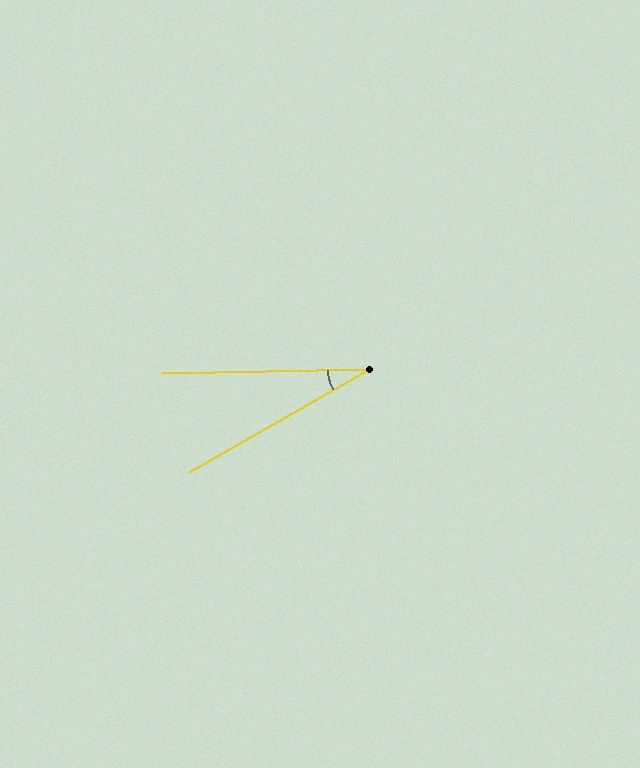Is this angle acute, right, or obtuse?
It is acute.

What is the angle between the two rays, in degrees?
Approximately 29 degrees.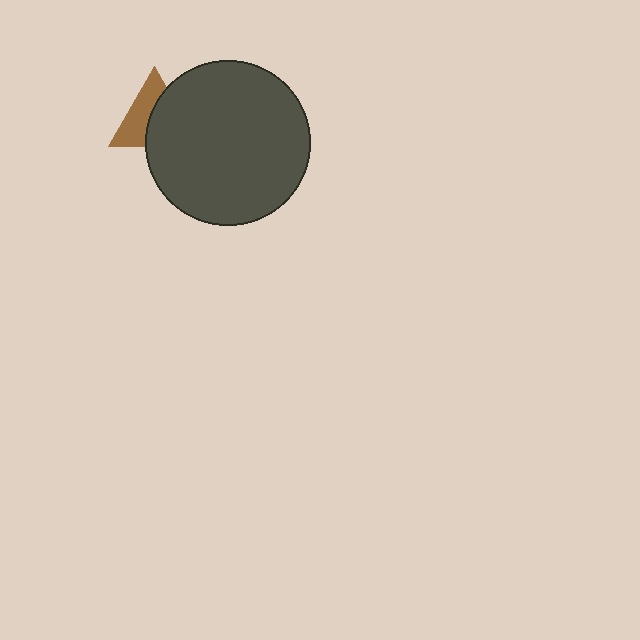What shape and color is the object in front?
The object in front is a dark gray circle.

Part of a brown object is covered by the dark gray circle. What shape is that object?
It is a triangle.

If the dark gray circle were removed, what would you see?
You would see the complete brown triangle.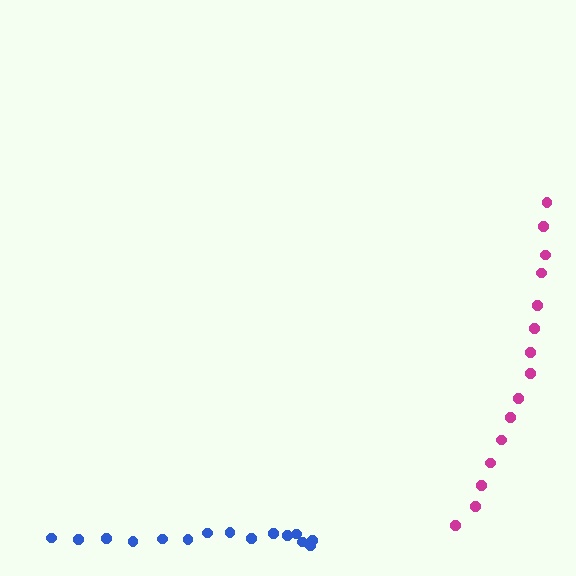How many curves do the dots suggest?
There are 2 distinct paths.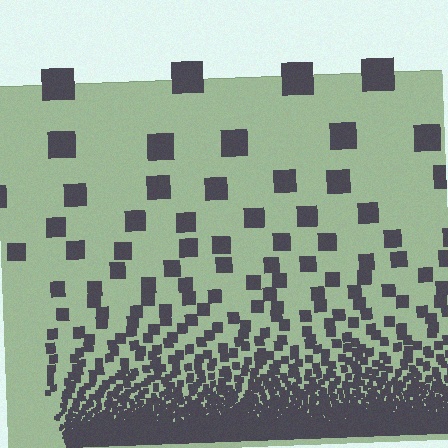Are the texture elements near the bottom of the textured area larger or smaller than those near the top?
Smaller. The gradient is inverted — elements near the bottom are smaller and denser.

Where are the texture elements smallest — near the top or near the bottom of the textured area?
Near the bottom.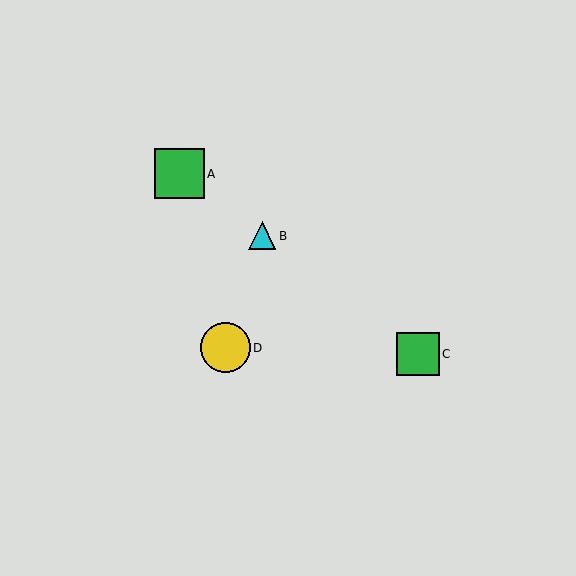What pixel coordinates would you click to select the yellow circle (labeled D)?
Click at (225, 348) to select the yellow circle D.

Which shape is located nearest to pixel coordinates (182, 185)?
The green square (labeled A) at (179, 174) is nearest to that location.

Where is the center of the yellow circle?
The center of the yellow circle is at (225, 348).